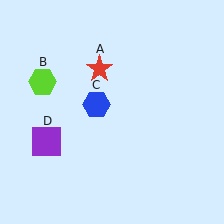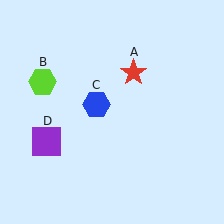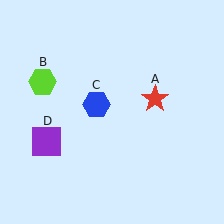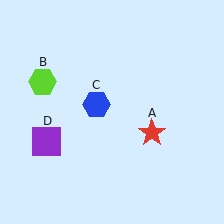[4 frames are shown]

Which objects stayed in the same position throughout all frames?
Lime hexagon (object B) and blue hexagon (object C) and purple square (object D) remained stationary.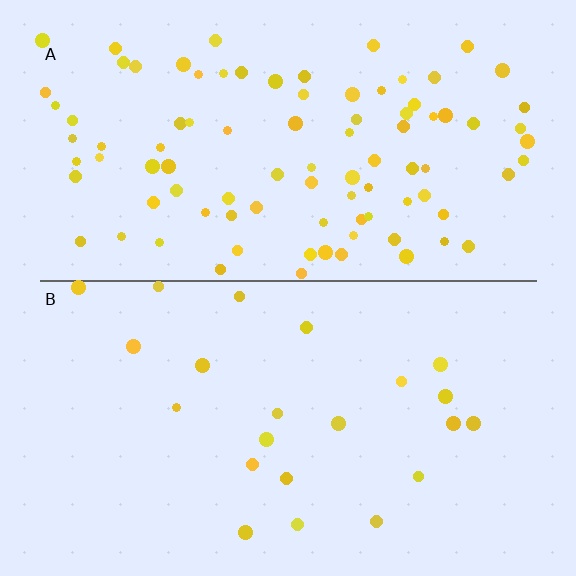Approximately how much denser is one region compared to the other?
Approximately 4.0× — region A over region B.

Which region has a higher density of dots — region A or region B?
A (the top).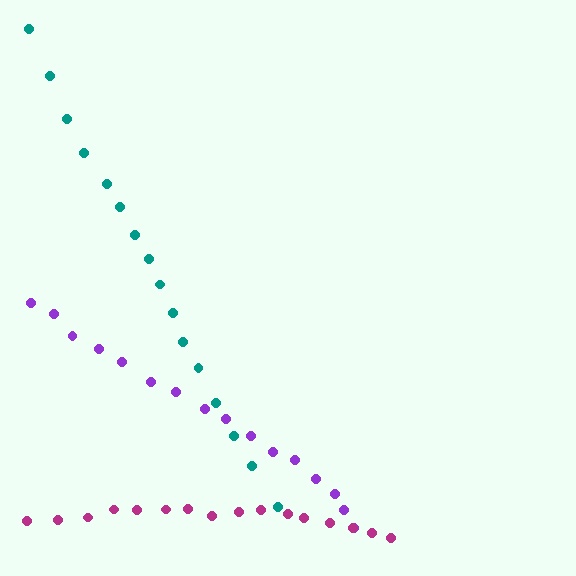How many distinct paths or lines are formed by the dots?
There are 3 distinct paths.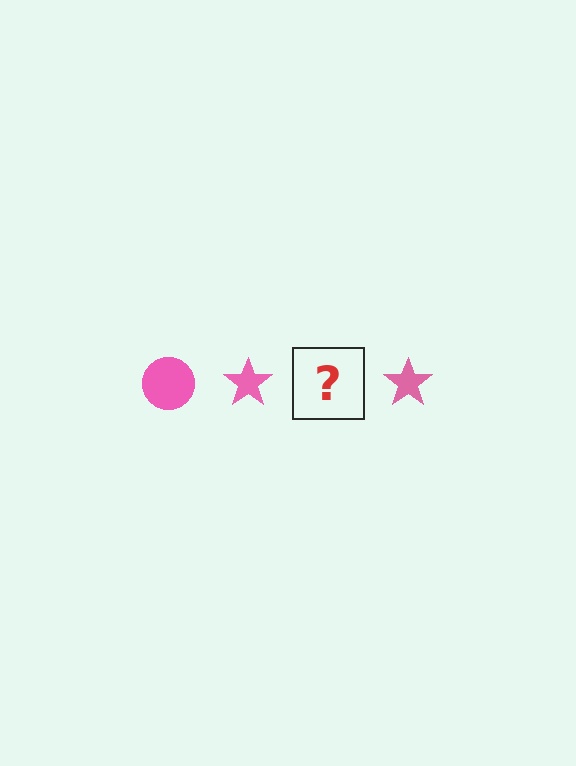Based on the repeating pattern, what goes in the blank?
The blank should be a pink circle.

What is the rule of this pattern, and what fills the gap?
The rule is that the pattern cycles through circle, star shapes in pink. The gap should be filled with a pink circle.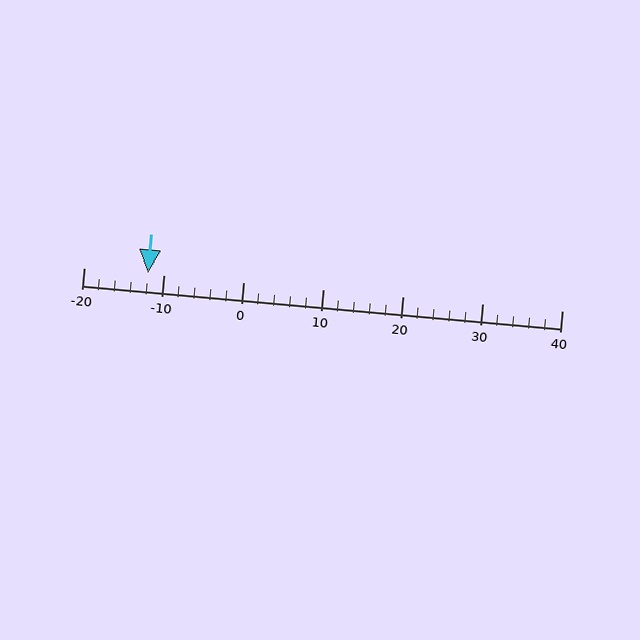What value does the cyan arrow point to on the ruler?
The cyan arrow points to approximately -12.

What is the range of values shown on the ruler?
The ruler shows values from -20 to 40.